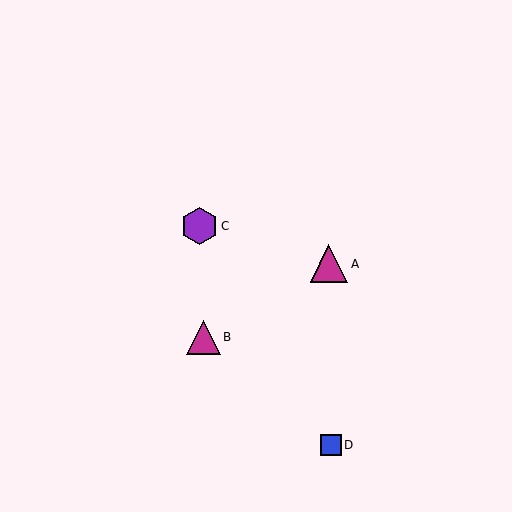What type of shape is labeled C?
Shape C is a purple hexagon.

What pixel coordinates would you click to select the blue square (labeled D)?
Click at (331, 445) to select the blue square D.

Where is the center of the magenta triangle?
The center of the magenta triangle is at (203, 338).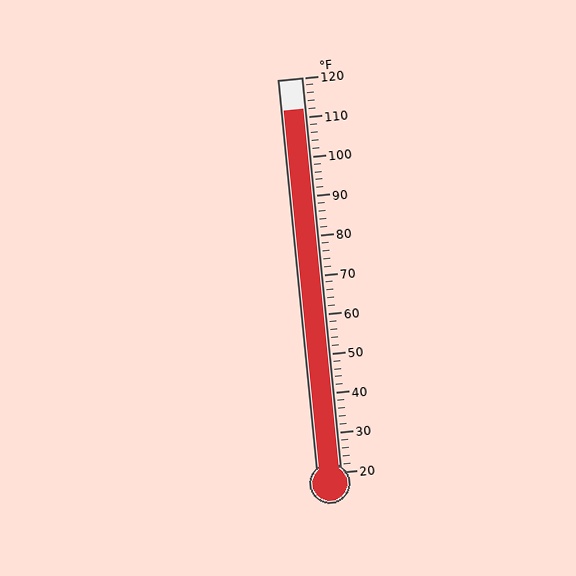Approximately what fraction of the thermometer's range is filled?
The thermometer is filled to approximately 90% of its range.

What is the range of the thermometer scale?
The thermometer scale ranges from 20°F to 120°F.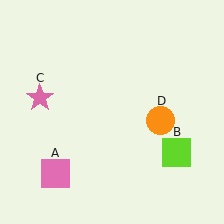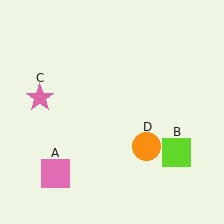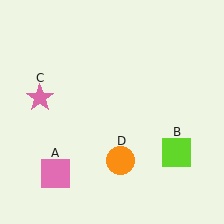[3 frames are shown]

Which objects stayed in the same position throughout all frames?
Pink square (object A) and lime square (object B) and pink star (object C) remained stationary.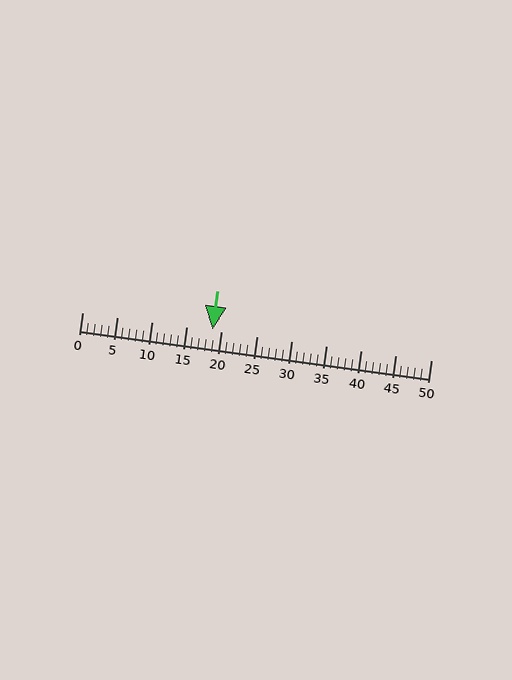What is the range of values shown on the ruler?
The ruler shows values from 0 to 50.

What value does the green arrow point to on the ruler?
The green arrow points to approximately 19.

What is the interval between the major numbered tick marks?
The major tick marks are spaced 5 units apart.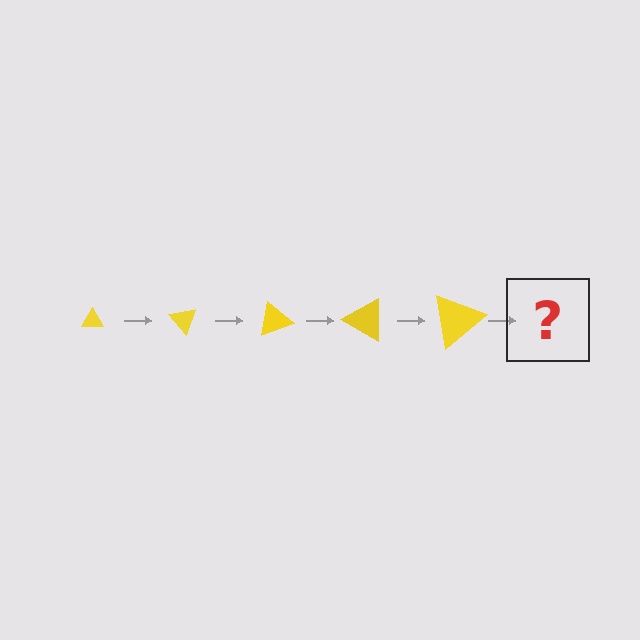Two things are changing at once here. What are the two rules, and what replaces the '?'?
The two rules are that the triangle grows larger each step and it rotates 50 degrees each step. The '?' should be a triangle, larger than the previous one and rotated 250 degrees from the start.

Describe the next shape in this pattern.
It should be a triangle, larger than the previous one and rotated 250 degrees from the start.